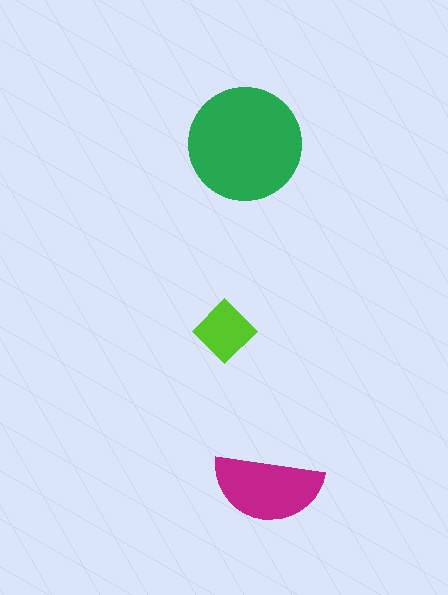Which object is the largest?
The green circle.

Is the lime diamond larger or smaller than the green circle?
Smaller.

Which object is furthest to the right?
The magenta semicircle is rightmost.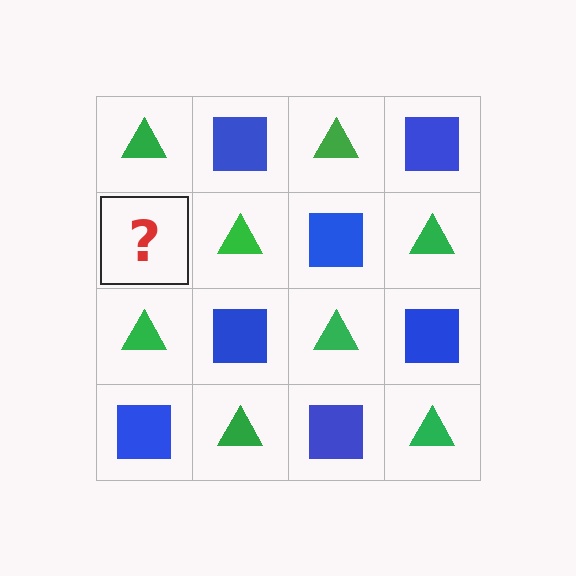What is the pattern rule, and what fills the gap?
The rule is that it alternates green triangle and blue square in a checkerboard pattern. The gap should be filled with a blue square.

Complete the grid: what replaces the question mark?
The question mark should be replaced with a blue square.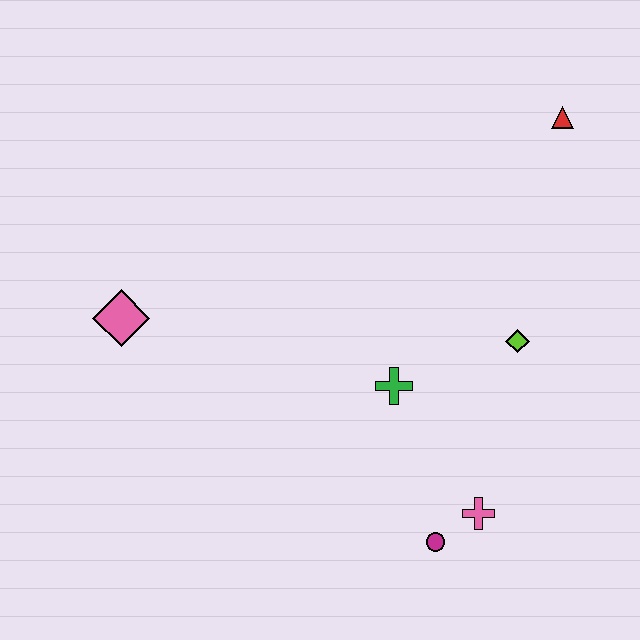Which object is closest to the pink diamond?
The green cross is closest to the pink diamond.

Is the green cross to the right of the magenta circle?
No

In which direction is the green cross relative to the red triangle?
The green cross is below the red triangle.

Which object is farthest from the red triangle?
The pink diamond is farthest from the red triangle.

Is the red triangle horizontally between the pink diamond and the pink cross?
No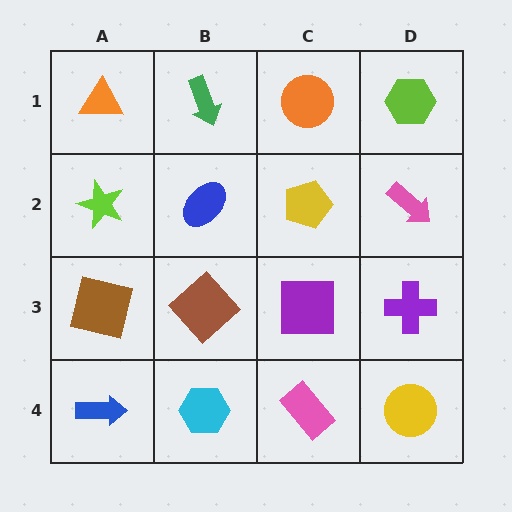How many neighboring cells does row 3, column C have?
4.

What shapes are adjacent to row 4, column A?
A brown square (row 3, column A), a cyan hexagon (row 4, column B).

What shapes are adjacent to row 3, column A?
A lime star (row 2, column A), a blue arrow (row 4, column A), a brown diamond (row 3, column B).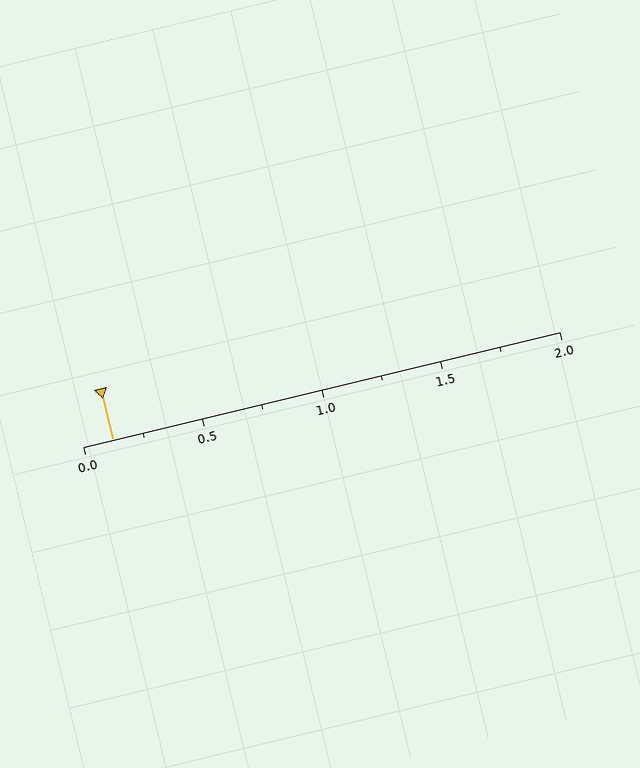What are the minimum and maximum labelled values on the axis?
The axis runs from 0.0 to 2.0.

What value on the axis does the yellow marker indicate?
The marker indicates approximately 0.12.